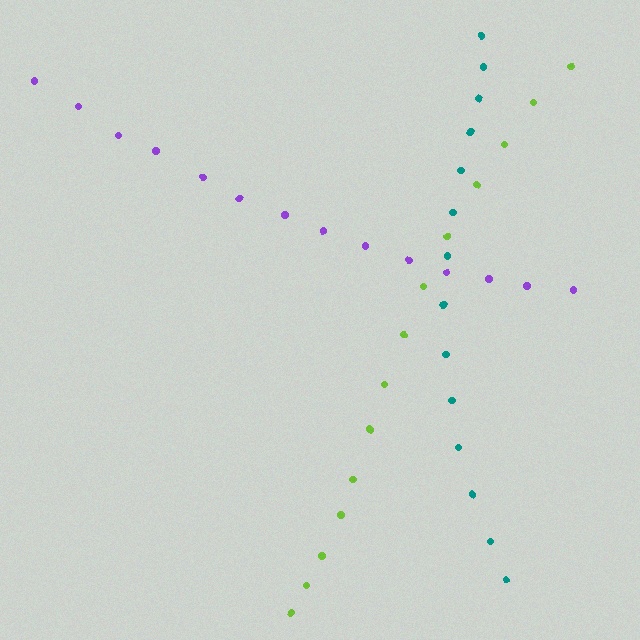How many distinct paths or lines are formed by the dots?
There are 3 distinct paths.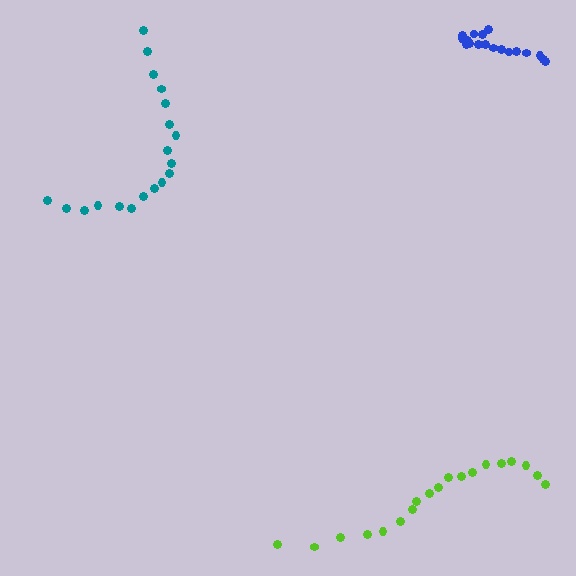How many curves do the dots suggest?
There are 3 distinct paths.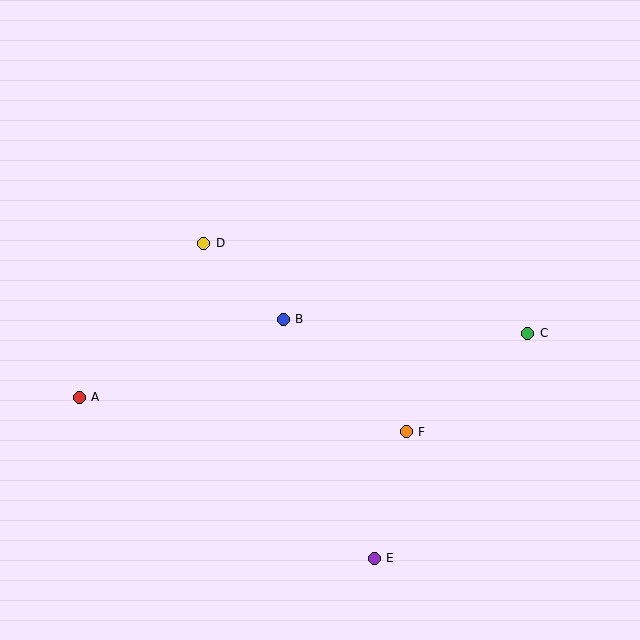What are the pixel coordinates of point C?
Point C is at (528, 333).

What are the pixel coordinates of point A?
Point A is at (79, 397).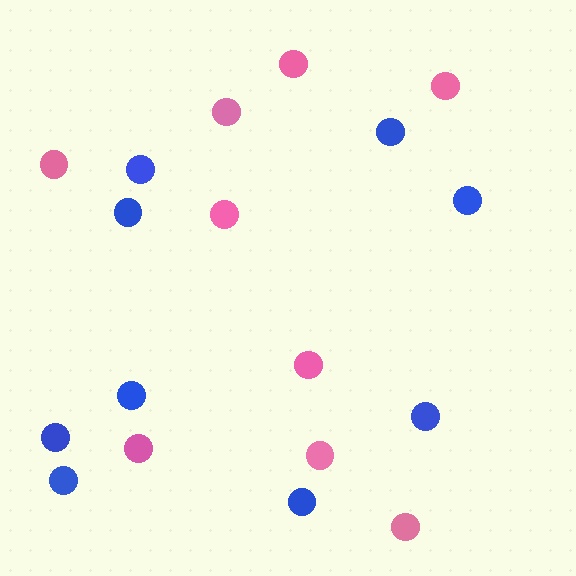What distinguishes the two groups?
There are 2 groups: one group of blue circles (9) and one group of pink circles (9).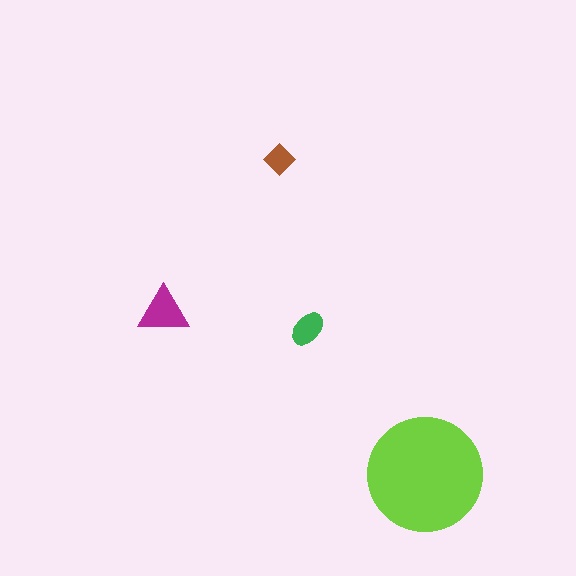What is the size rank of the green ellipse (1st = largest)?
3rd.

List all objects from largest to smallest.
The lime circle, the magenta triangle, the green ellipse, the brown diamond.